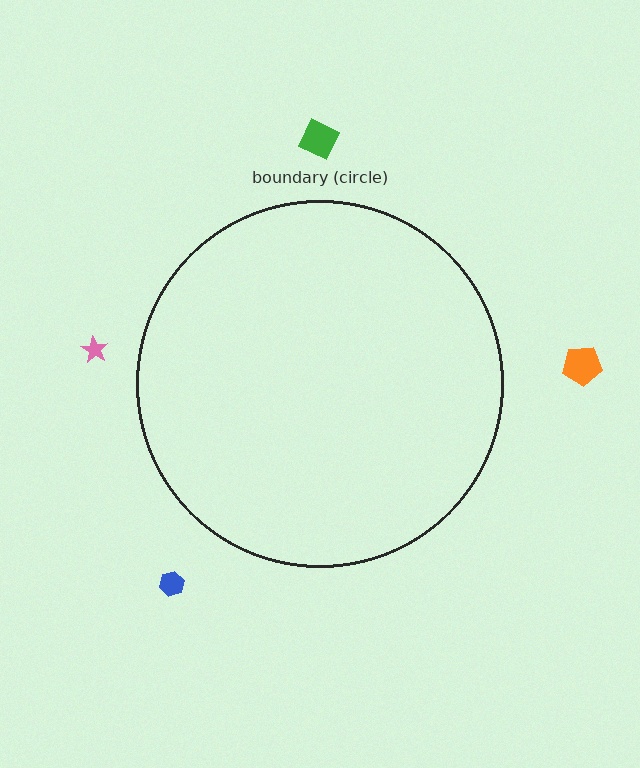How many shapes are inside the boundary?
0 inside, 4 outside.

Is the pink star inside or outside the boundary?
Outside.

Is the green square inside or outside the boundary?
Outside.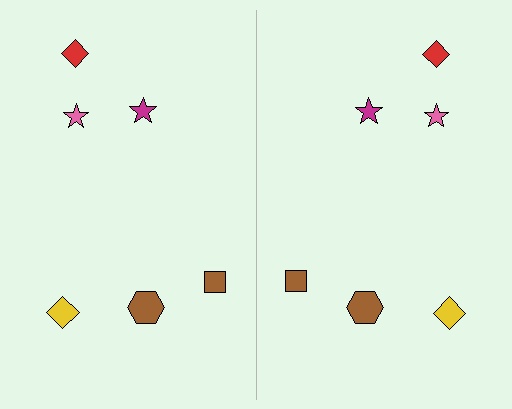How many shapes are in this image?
There are 12 shapes in this image.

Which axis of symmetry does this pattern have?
The pattern has a vertical axis of symmetry running through the center of the image.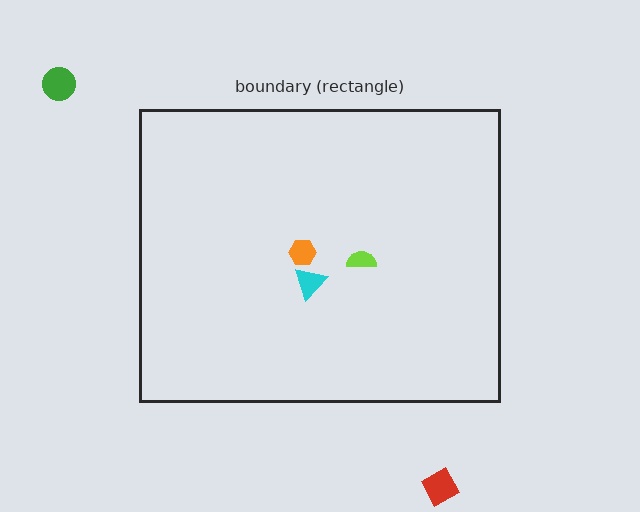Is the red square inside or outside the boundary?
Outside.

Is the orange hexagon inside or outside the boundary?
Inside.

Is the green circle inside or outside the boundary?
Outside.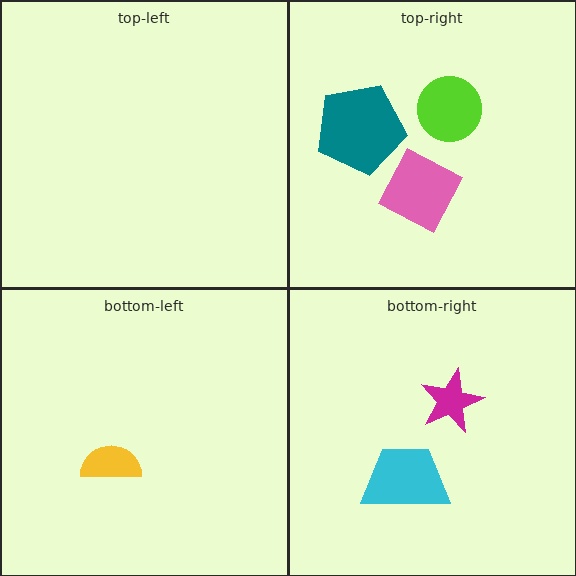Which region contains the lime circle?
The top-right region.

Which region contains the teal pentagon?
The top-right region.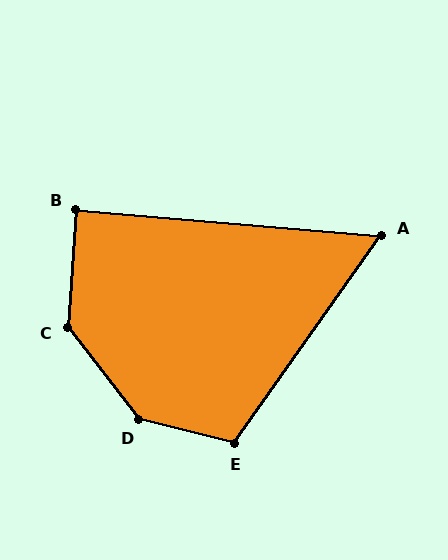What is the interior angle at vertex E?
Approximately 111 degrees (obtuse).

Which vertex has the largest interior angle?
D, at approximately 142 degrees.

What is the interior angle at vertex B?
Approximately 90 degrees (approximately right).